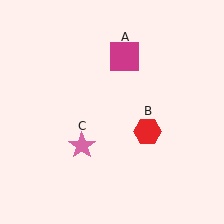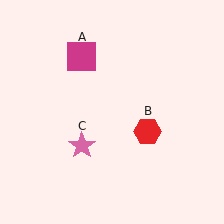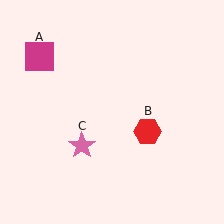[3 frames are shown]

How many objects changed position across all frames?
1 object changed position: magenta square (object A).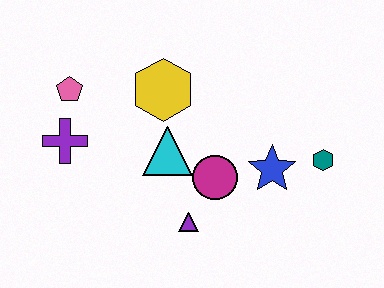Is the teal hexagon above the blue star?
Yes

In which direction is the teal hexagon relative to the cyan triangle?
The teal hexagon is to the right of the cyan triangle.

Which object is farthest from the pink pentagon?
The teal hexagon is farthest from the pink pentagon.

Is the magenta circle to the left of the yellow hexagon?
No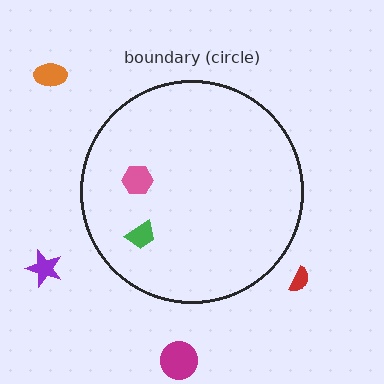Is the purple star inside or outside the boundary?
Outside.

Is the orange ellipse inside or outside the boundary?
Outside.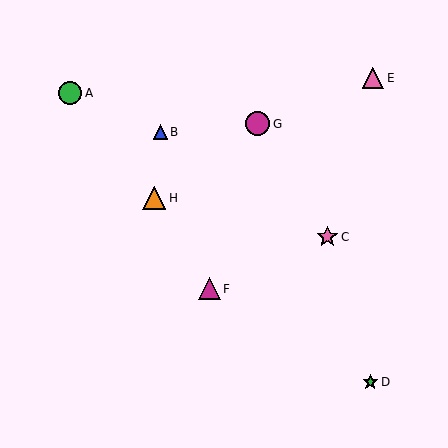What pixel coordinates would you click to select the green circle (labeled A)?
Click at (70, 93) to select the green circle A.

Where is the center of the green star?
The center of the green star is at (370, 382).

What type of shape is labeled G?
Shape G is a magenta circle.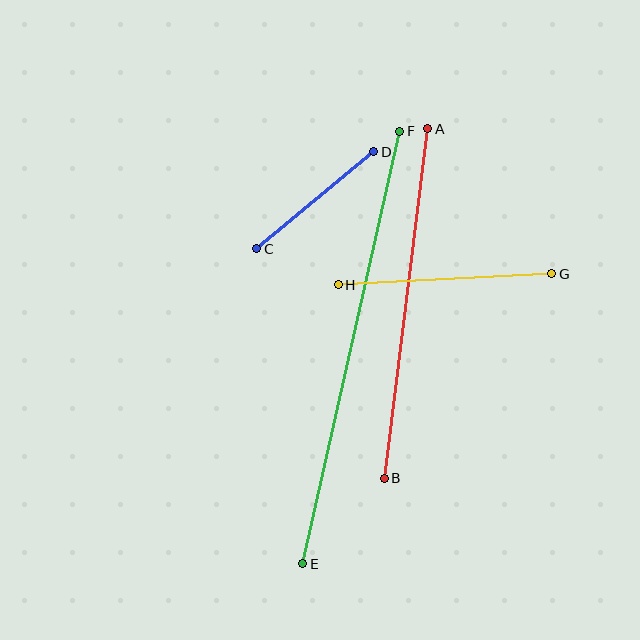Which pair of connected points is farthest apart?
Points E and F are farthest apart.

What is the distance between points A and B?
The distance is approximately 352 pixels.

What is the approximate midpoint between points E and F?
The midpoint is at approximately (351, 348) pixels.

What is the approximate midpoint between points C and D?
The midpoint is at approximately (315, 200) pixels.